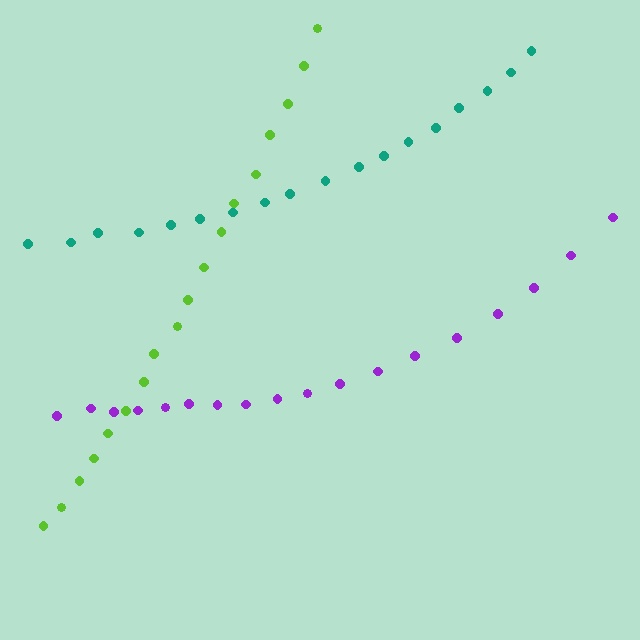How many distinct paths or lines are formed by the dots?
There are 3 distinct paths.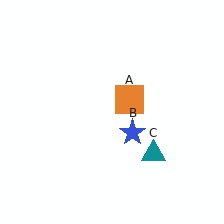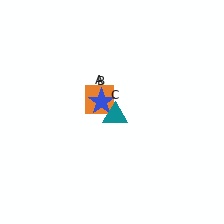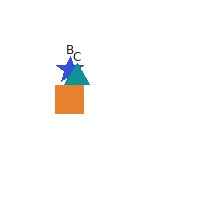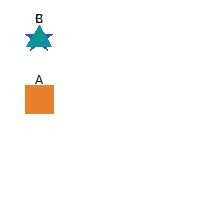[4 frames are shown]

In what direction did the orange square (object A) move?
The orange square (object A) moved left.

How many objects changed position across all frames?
3 objects changed position: orange square (object A), blue star (object B), teal triangle (object C).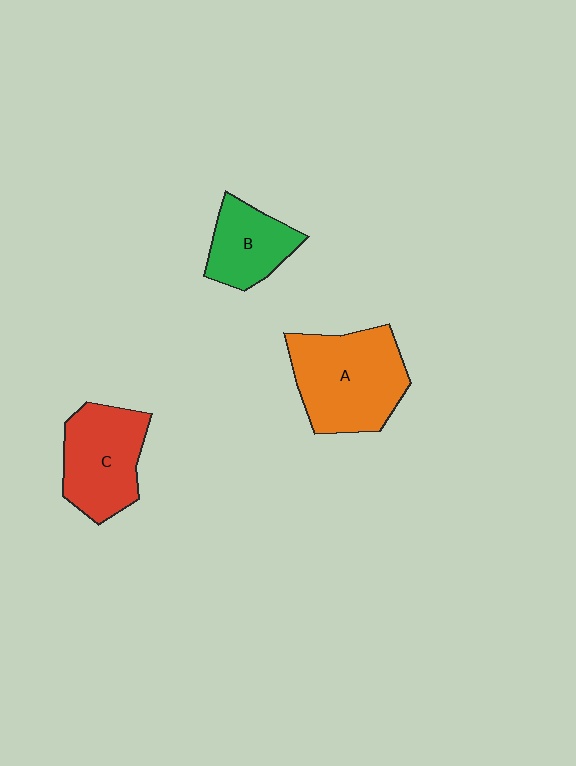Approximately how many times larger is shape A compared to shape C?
Approximately 1.3 times.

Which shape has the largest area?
Shape A (orange).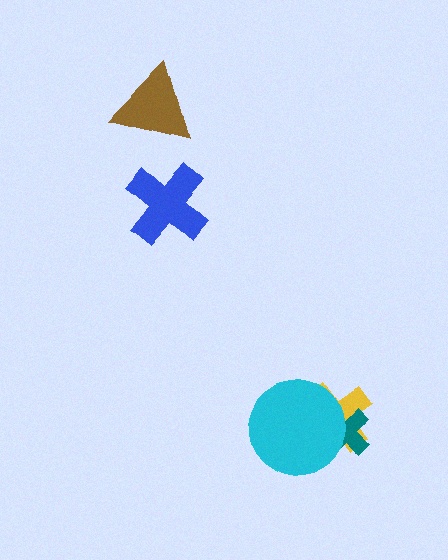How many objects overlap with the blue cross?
0 objects overlap with the blue cross.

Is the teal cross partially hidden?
Yes, it is partially covered by another shape.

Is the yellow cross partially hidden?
Yes, it is partially covered by another shape.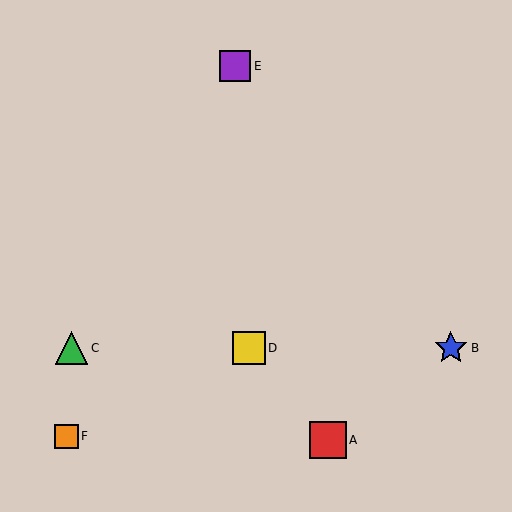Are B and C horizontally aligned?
Yes, both are at y≈348.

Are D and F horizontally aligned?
No, D is at y≈348 and F is at y≈436.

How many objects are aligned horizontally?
3 objects (B, C, D) are aligned horizontally.